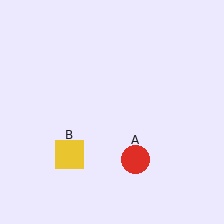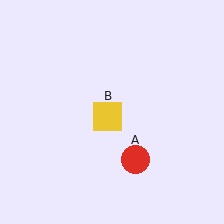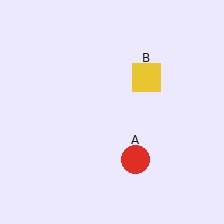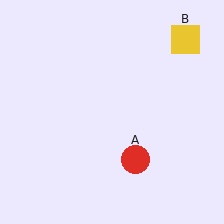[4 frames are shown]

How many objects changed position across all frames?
1 object changed position: yellow square (object B).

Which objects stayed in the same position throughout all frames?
Red circle (object A) remained stationary.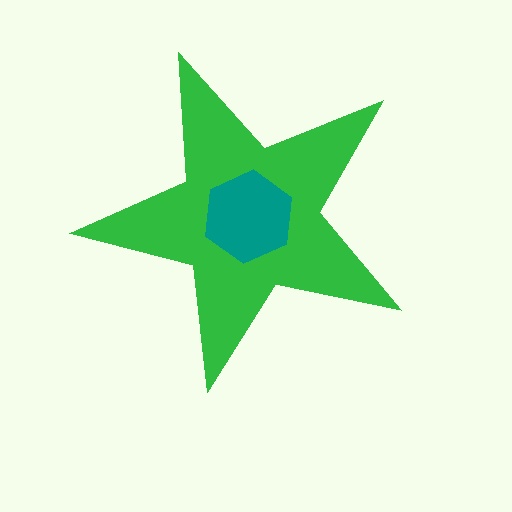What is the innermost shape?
The teal hexagon.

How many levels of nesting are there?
2.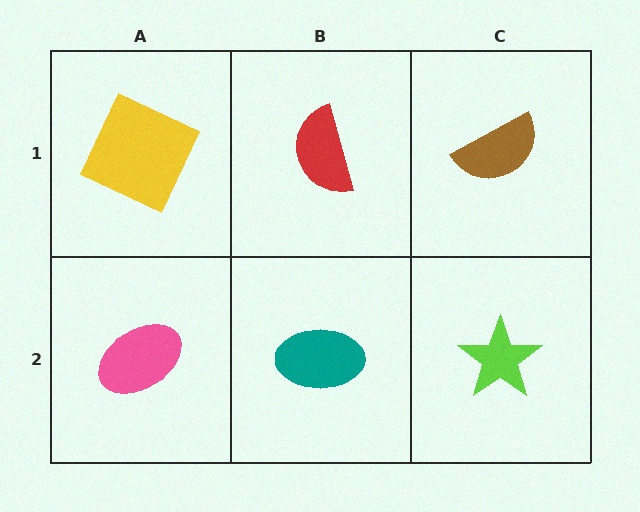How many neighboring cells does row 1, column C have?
2.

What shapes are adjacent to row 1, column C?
A lime star (row 2, column C), a red semicircle (row 1, column B).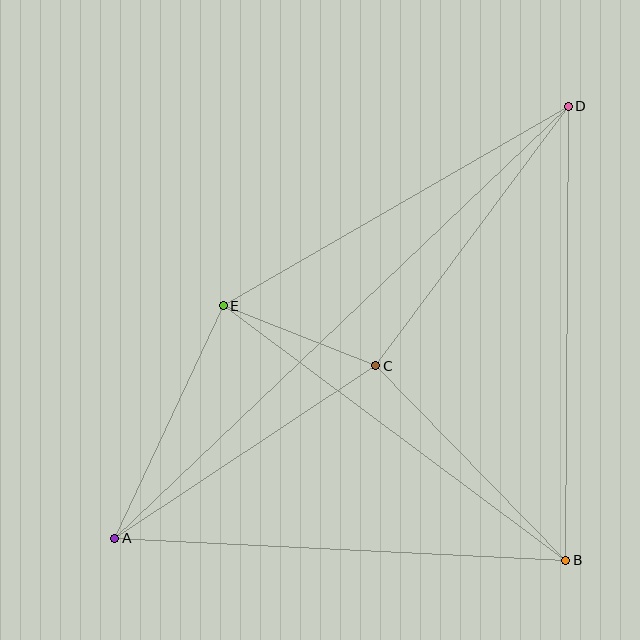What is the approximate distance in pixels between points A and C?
The distance between A and C is approximately 313 pixels.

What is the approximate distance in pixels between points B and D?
The distance between B and D is approximately 454 pixels.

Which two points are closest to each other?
Points C and E are closest to each other.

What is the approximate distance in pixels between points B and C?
The distance between B and C is approximately 272 pixels.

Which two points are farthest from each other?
Points A and D are farthest from each other.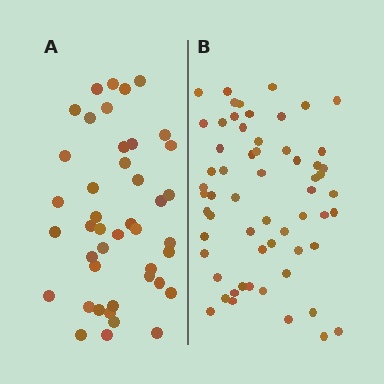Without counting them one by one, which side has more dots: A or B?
Region B (the right region) has more dots.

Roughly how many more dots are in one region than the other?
Region B has approximately 15 more dots than region A.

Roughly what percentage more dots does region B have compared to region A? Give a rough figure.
About 40% more.